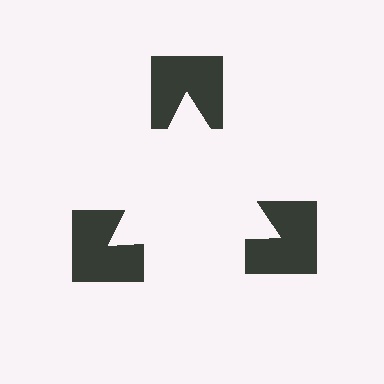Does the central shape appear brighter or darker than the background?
It typically appears slightly brighter than the background, even though no actual brightness change is drawn.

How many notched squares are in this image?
There are 3 — one at each vertex of the illusory triangle.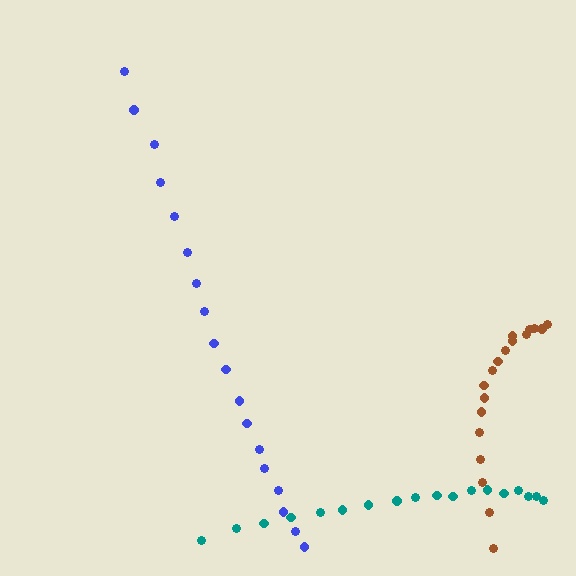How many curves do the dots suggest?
There are 3 distinct paths.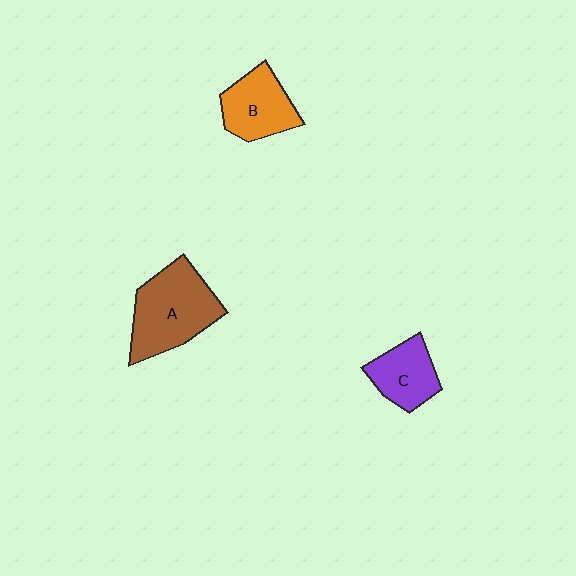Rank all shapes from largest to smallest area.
From largest to smallest: A (brown), B (orange), C (purple).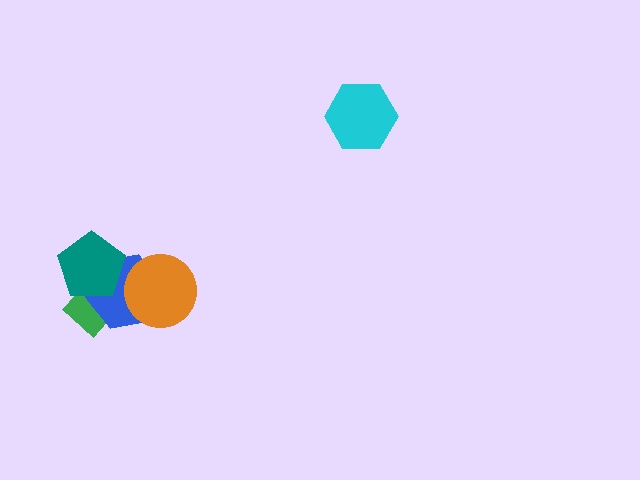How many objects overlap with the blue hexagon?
3 objects overlap with the blue hexagon.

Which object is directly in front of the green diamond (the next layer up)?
The blue hexagon is directly in front of the green diamond.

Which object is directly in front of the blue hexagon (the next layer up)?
The teal pentagon is directly in front of the blue hexagon.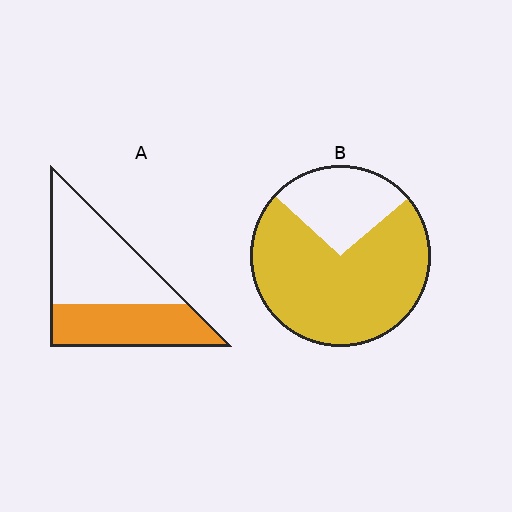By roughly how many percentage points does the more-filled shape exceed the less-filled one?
By roughly 30 percentage points (B over A).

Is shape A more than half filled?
No.